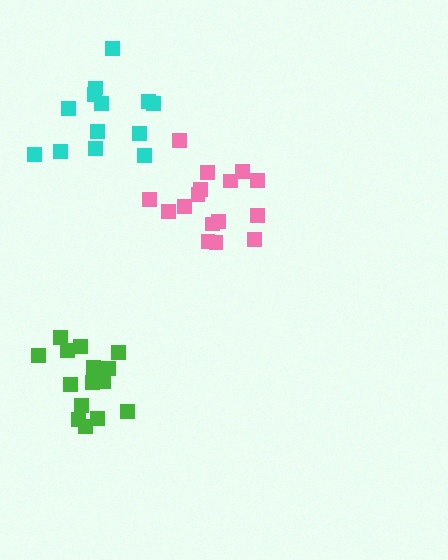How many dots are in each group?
Group 1: 16 dots, Group 2: 15 dots, Group 3: 13 dots (44 total).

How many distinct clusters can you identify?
There are 3 distinct clusters.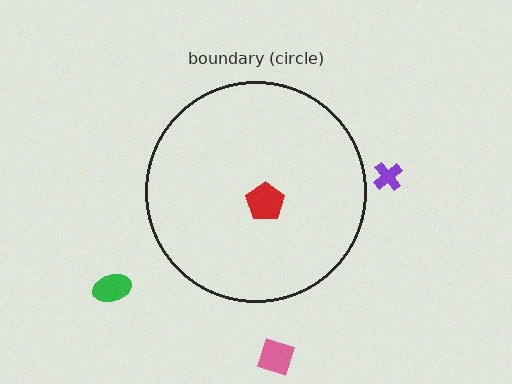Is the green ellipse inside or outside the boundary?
Outside.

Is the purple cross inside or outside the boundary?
Outside.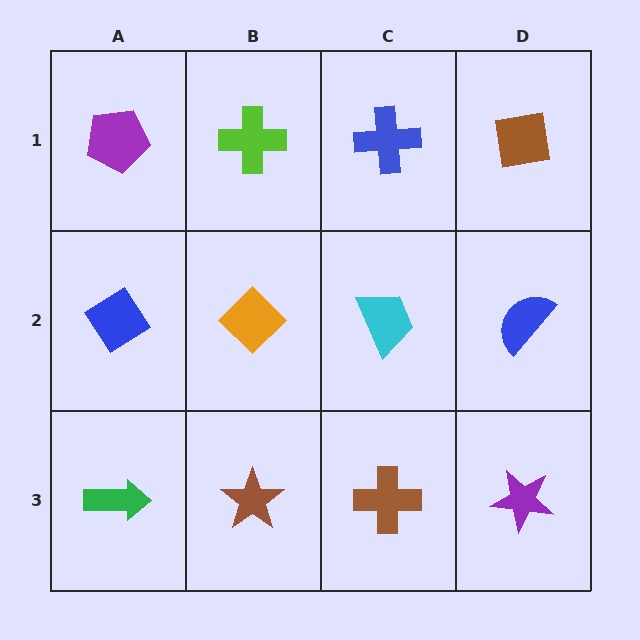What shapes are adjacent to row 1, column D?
A blue semicircle (row 2, column D), a blue cross (row 1, column C).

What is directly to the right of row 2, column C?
A blue semicircle.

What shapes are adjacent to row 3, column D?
A blue semicircle (row 2, column D), a brown cross (row 3, column C).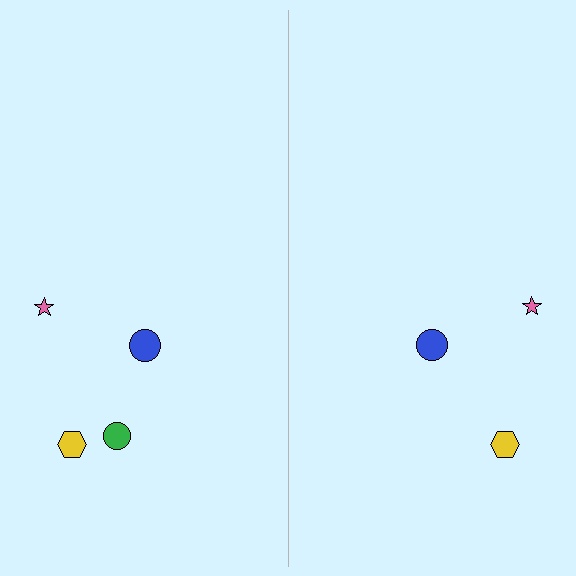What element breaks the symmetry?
A green circle is missing from the right side.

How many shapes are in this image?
There are 7 shapes in this image.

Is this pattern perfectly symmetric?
No, the pattern is not perfectly symmetric. A green circle is missing from the right side.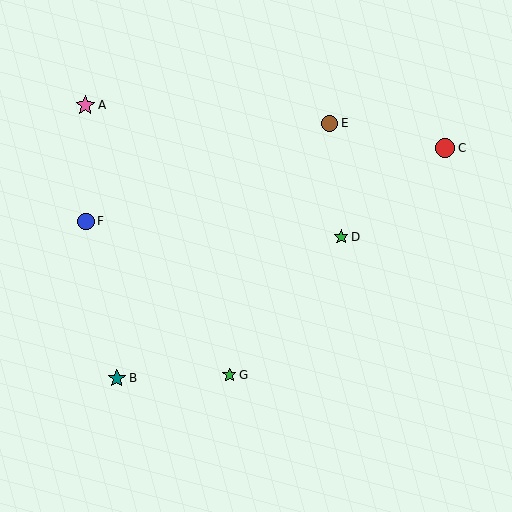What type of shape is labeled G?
Shape G is a green star.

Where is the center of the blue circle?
The center of the blue circle is at (86, 221).